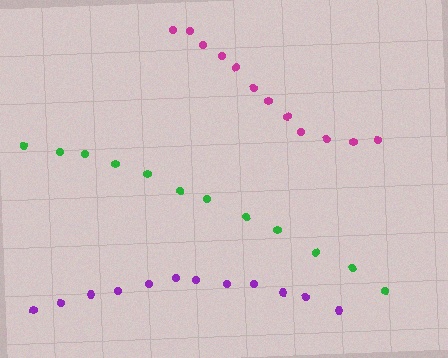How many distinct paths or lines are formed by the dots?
There are 3 distinct paths.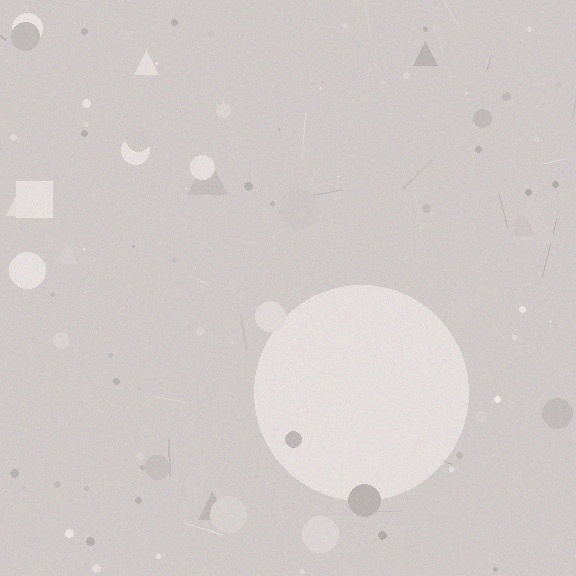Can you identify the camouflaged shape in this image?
The camouflaged shape is a circle.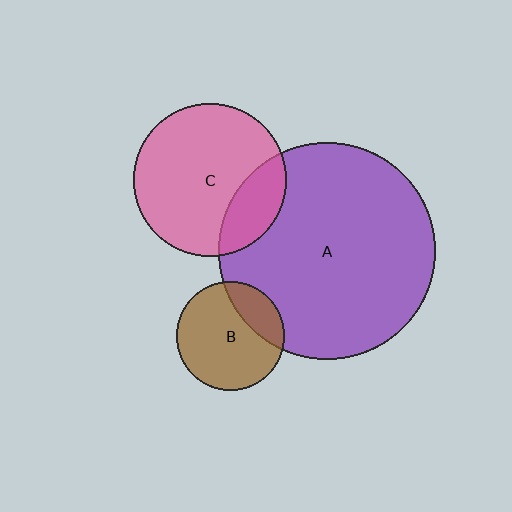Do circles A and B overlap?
Yes.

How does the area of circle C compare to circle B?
Approximately 2.0 times.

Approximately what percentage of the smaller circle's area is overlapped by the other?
Approximately 25%.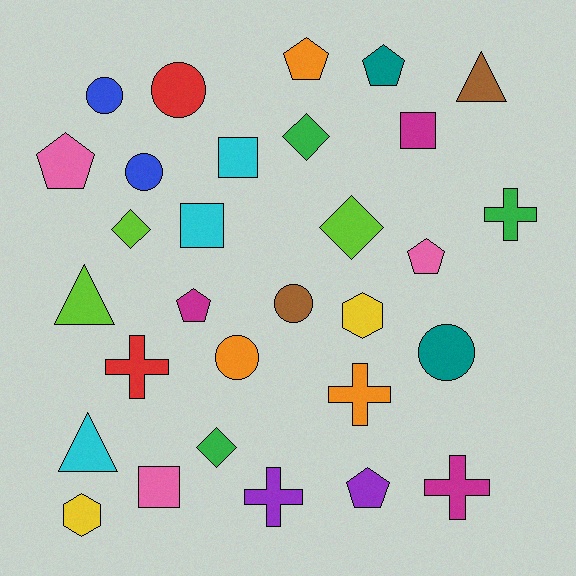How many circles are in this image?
There are 6 circles.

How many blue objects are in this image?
There are 2 blue objects.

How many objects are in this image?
There are 30 objects.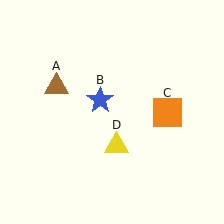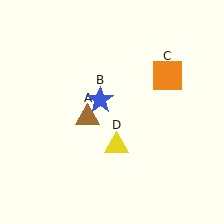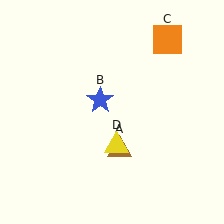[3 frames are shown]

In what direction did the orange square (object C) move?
The orange square (object C) moved up.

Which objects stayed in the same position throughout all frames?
Blue star (object B) and yellow triangle (object D) remained stationary.